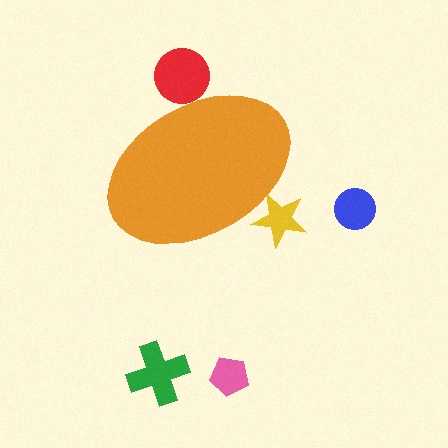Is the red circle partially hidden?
Yes, the red circle is partially hidden behind the orange ellipse.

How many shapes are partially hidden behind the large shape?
2 shapes are partially hidden.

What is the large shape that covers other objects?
An orange ellipse.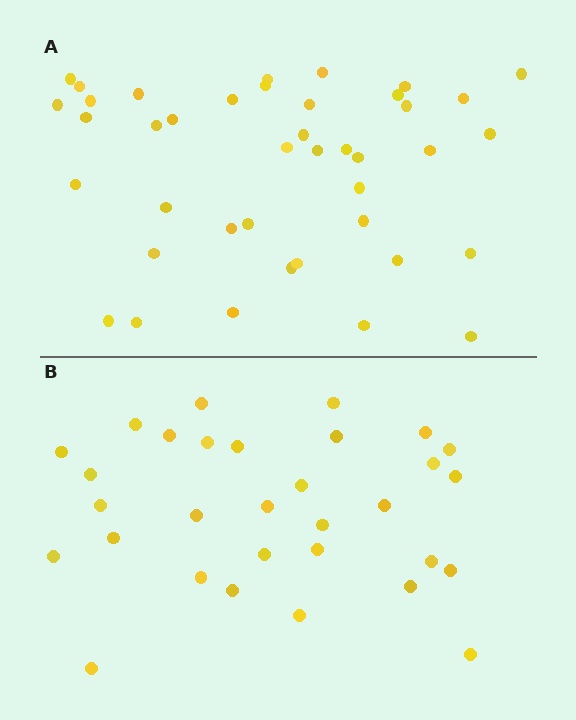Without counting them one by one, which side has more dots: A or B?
Region A (the top region) has more dots.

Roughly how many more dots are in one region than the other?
Region A has roughly 10 or so more dots than region B.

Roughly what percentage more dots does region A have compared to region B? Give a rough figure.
About 30% more.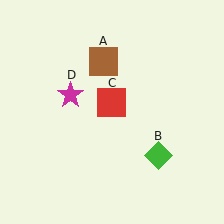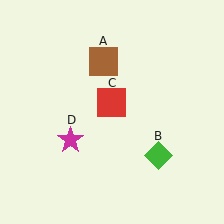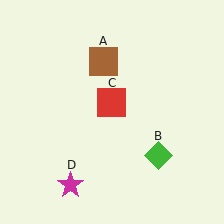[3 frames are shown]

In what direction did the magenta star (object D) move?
The magenta star (object D) moved down.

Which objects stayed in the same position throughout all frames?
Brown square (object A) and green diamond (object B) and red square (object C) remained stationary.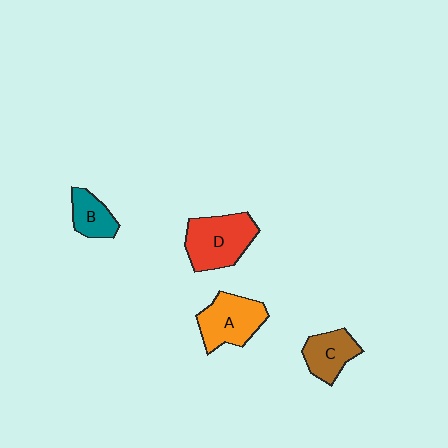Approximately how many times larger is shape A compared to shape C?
Approximately 1.4 times.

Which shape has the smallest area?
Shape B (teal).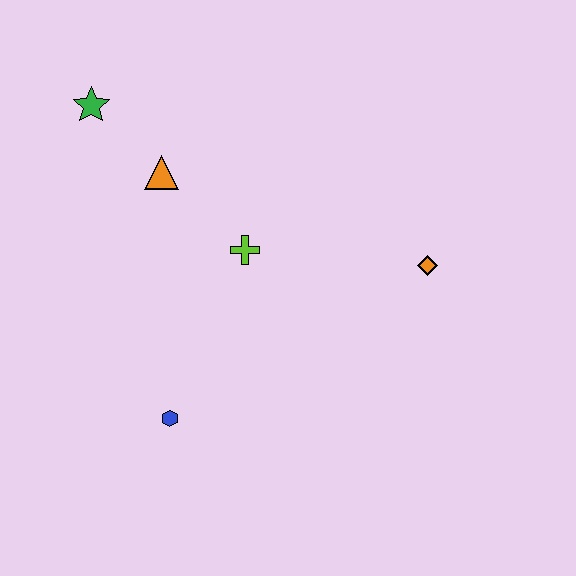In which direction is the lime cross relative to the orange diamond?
The lime cross is to the left of the orange diamond.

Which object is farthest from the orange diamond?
The green star is farthest from the orange diamond.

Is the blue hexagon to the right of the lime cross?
No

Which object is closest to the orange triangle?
The green star is closest to the orange triangle.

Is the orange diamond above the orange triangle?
No